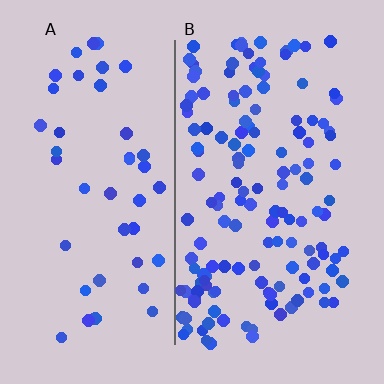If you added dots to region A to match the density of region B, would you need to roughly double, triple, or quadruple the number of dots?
Approximately triple.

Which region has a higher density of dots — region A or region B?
B (the right).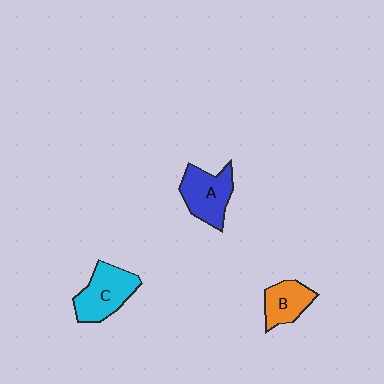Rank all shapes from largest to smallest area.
From largest to smallest: C (cyan), A (blue), B (orange).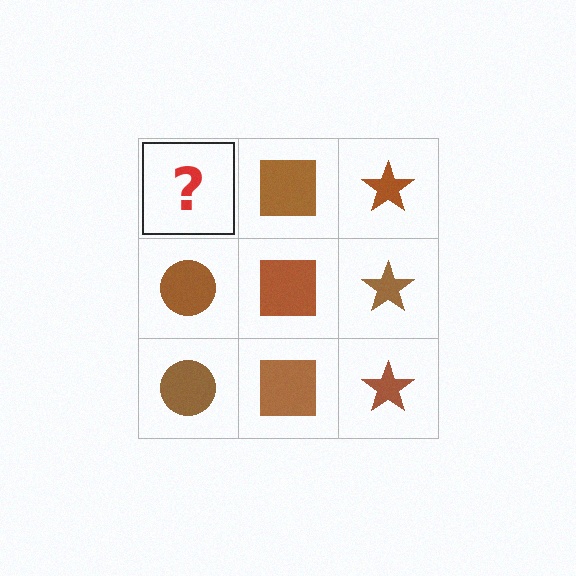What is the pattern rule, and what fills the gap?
The rule is that each column has a consistent shape. The gap should be filled with a brown circle.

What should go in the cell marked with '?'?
The missing cell should contain a brown circle.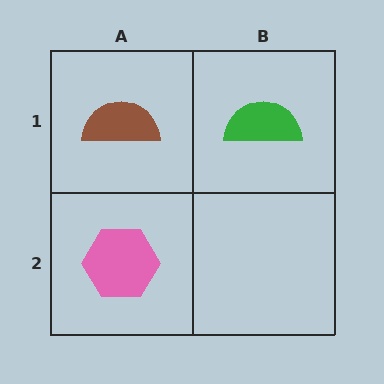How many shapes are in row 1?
2 shapes.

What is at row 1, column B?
A green semicircle.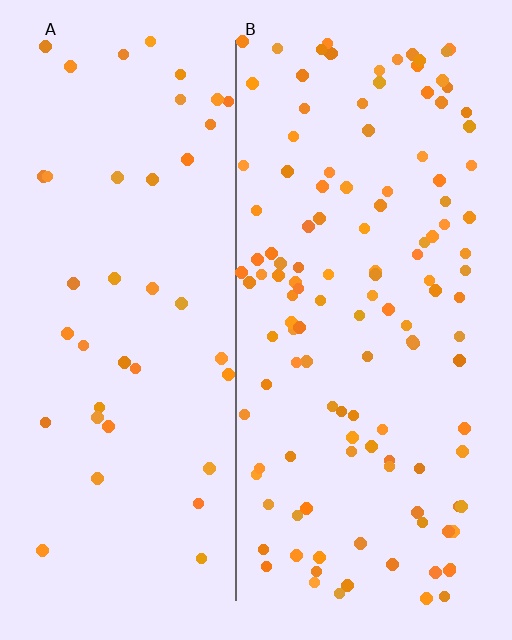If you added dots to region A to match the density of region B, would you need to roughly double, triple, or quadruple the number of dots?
Approximately triple.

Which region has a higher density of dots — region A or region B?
B (the right).